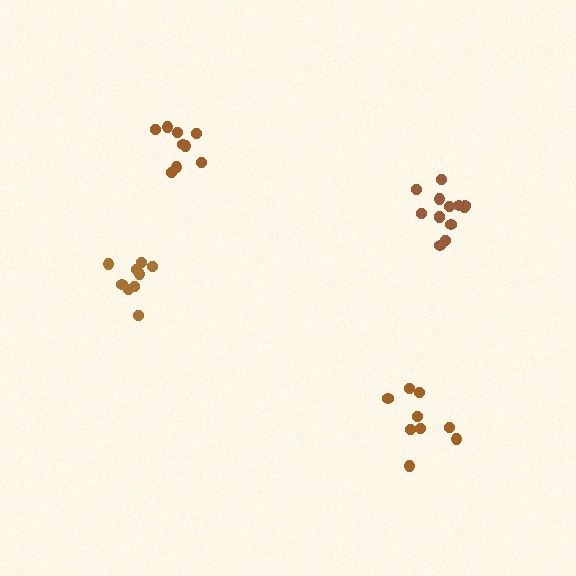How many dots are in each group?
Group 1: 13 dots, Group 2: 9 dots, Group 3: 9 dots, Group 4: 9 dots (40 total).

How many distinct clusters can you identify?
There are 4 distinct clusters.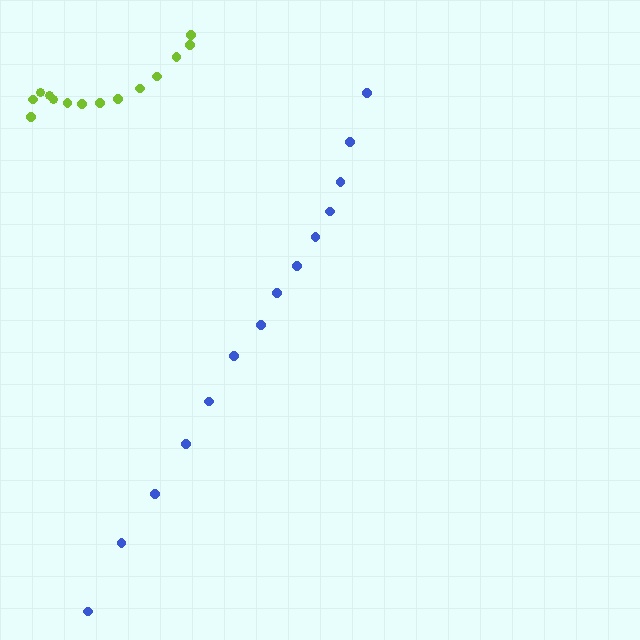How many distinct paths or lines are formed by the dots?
There are 2 distinct paths.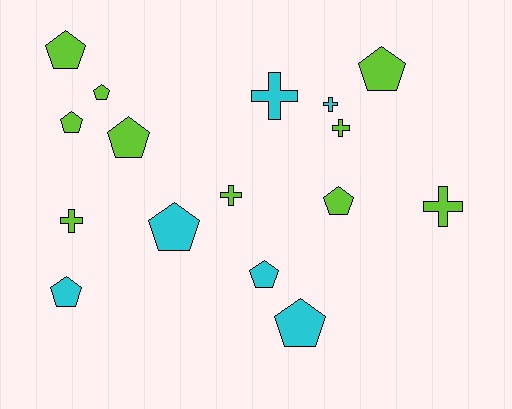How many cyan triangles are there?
There are no cyan triangles.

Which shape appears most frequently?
Pentagon, with 10 objects.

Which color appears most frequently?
Lime, with 10 objects.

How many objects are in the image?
There are 16 objects.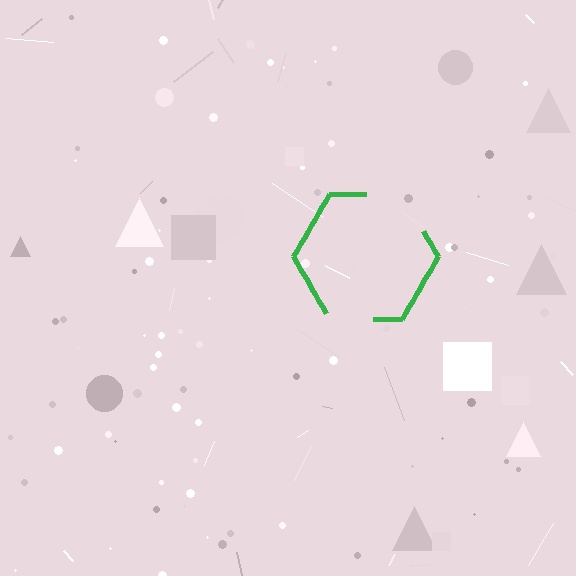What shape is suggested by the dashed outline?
The dashed outline suggests a hexagon.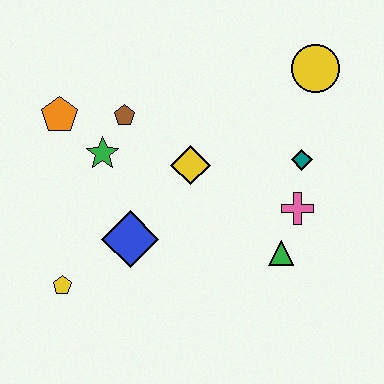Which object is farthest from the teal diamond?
The yellow pentagon is farthest from the teal diamond.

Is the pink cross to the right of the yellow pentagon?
Yes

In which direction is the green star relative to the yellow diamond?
The green star is to the left of the yellow diamond.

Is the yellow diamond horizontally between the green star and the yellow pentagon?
No